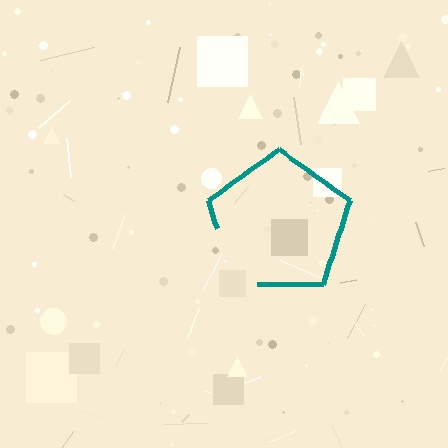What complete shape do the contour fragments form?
The contour fragments form a pentagon.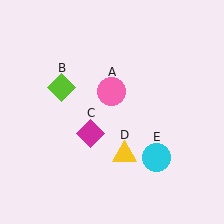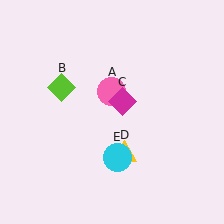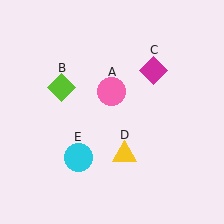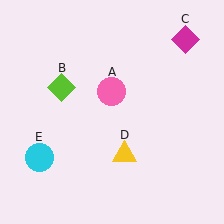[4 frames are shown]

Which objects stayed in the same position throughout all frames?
Pink circle (object A) and lime diamond (object B) and yellow triangle (object D) remained stationary.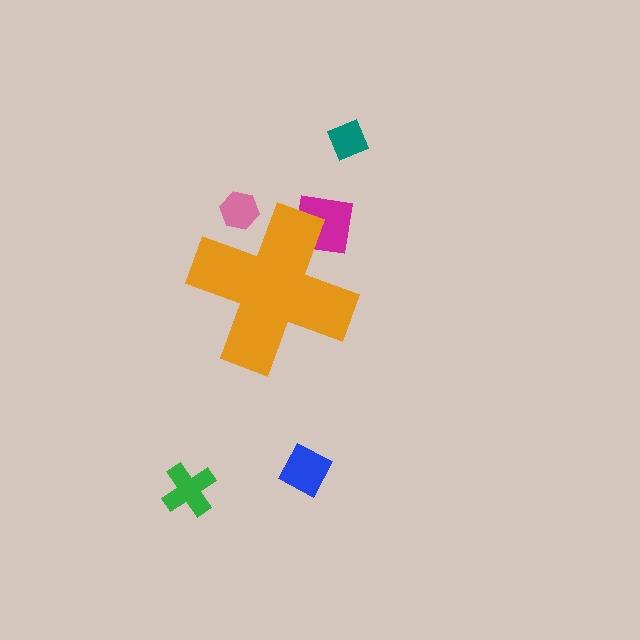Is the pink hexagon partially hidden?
Yes, the pink hexagon is partially hidden behind the orange cross.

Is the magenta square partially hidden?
Yes, the magenta square is partially hidden behind the orange cross.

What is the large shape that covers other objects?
An orange cross.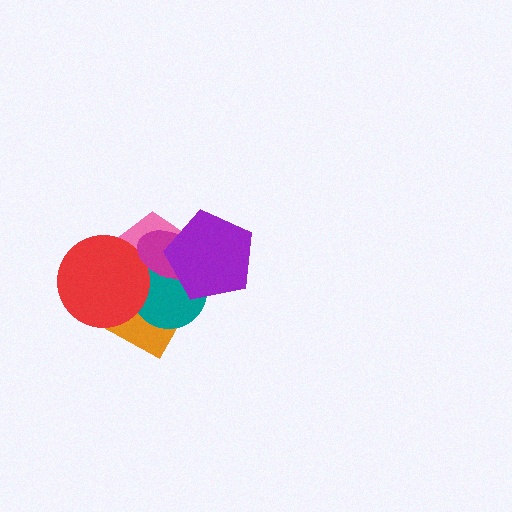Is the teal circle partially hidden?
Yes, it is partially covered by another shape.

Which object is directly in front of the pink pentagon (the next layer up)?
The orange diamond is directly in front of the pink pentagon.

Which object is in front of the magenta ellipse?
The purple pentagon is in front of the magenta ellipse.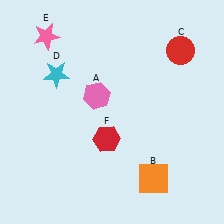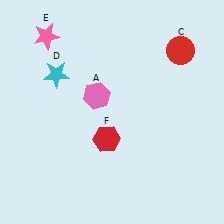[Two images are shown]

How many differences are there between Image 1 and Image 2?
There is 1 difference between the two images.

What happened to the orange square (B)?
The orange square (B) was removed in Image 2. It was in the bottom-right area of Image 1.